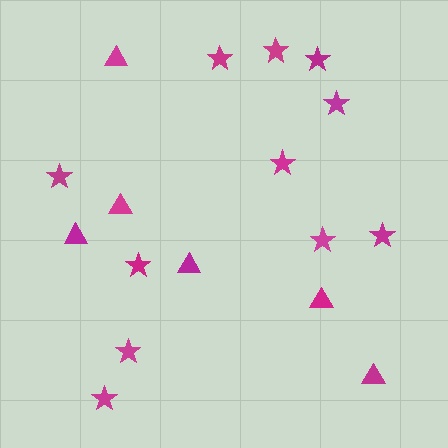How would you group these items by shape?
There are 2 groups: one group of stars (11) and one group of triangles (6).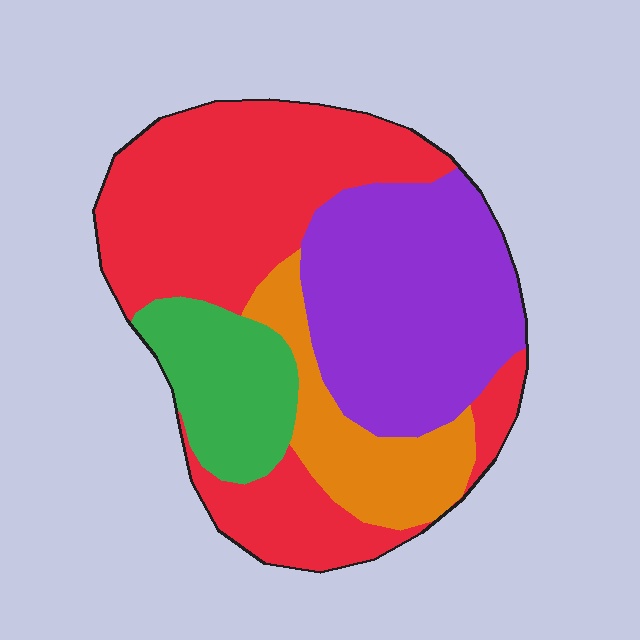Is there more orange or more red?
Red.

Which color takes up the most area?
Red, at roughly 45%.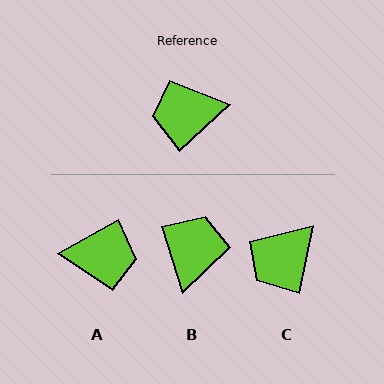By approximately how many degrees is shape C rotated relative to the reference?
Approximately 36 degrees counter-clockwise.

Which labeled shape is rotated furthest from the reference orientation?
A, about 167 degrees away.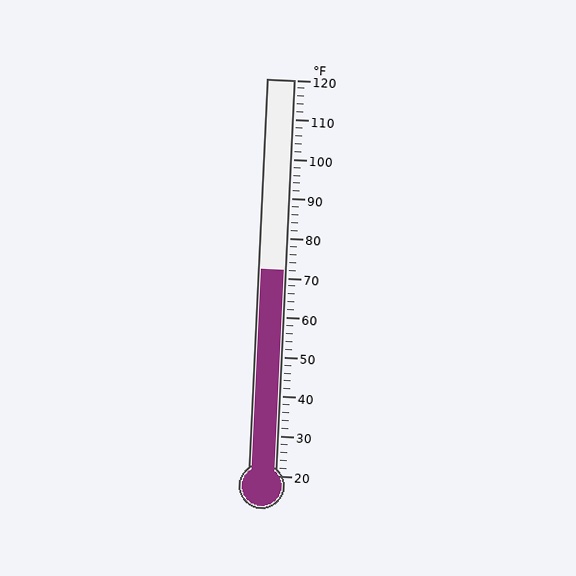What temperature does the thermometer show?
The thermometer shows approximately 72°F.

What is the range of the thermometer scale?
The thermometer scale ranges from 20°F to 120°F.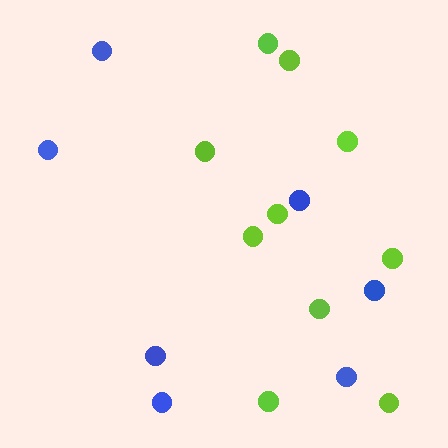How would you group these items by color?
There are 2 groups: one group of blue circles (7) and one group of lime circles (10).